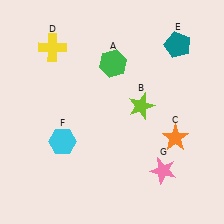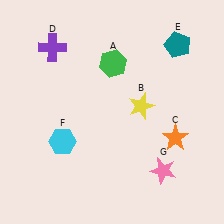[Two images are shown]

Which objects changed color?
B changed from lime to yellow. D changed from yellow to purple.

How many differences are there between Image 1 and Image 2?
There are 2 differences between the two images.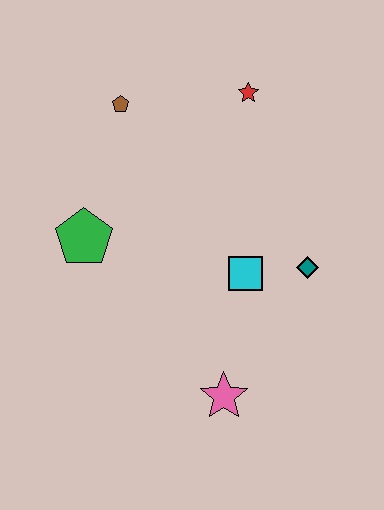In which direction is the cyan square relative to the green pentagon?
The cyan square is to the right of the green pentagon.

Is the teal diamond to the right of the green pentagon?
Yes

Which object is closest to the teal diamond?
The cyan square is closest to the teal diamond.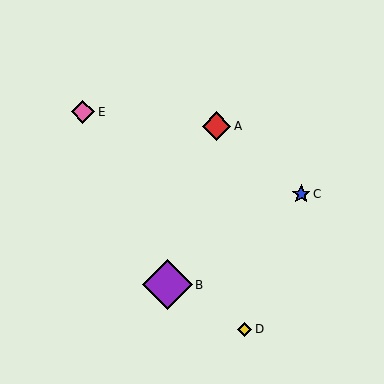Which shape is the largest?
The purple diamond (labeled B) is the largest.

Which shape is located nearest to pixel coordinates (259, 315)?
The yellow diamond (labeled D) at (244, 329) is nearest to that location.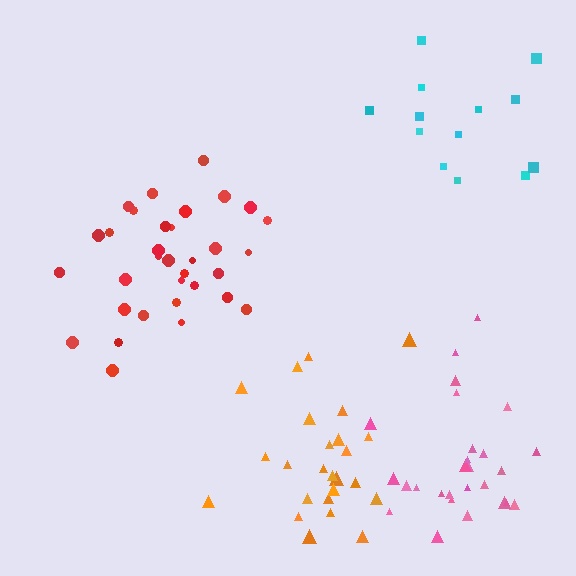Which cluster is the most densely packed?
Red.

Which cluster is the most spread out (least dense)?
Cyan.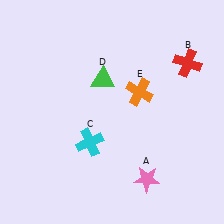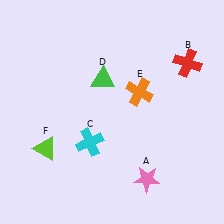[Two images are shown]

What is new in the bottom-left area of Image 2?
A lime triangle (F) was added in the bottom-left area of Image 2.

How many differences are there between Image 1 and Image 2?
There is 1 difference between the two images.